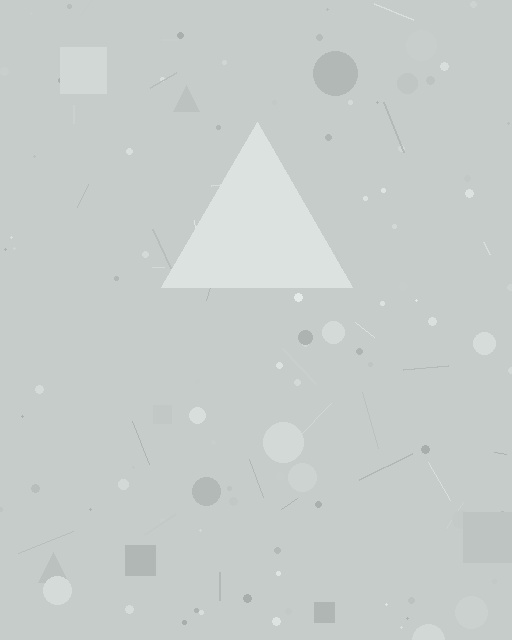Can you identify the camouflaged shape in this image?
The camouflaged shape is a triangle.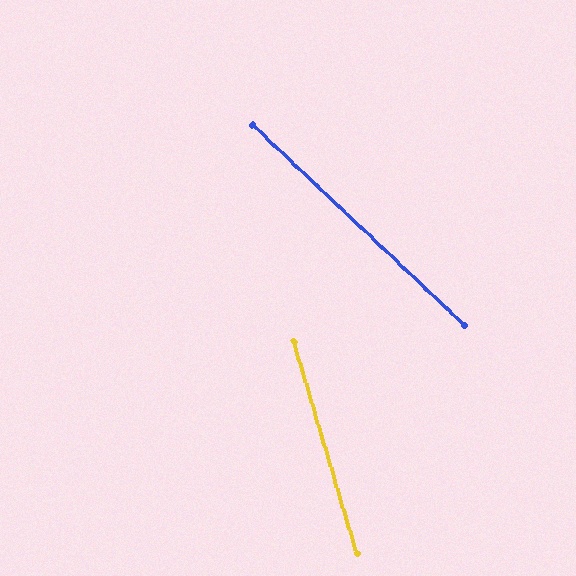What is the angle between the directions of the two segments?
Approximately 30 degrees.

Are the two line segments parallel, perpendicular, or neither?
Neither parallel nor perpendicular — they differ by about 30°.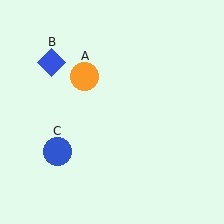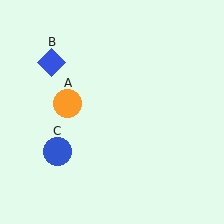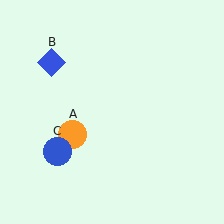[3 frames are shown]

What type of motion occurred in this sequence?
The orange circle (object A) rotated counterclockwise around the center of the scene.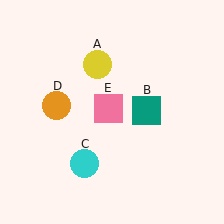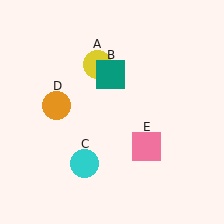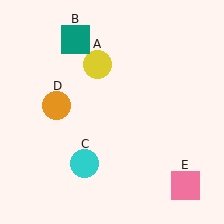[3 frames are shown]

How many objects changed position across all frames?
2 objects changed position: teal square (object B), pink square (object E).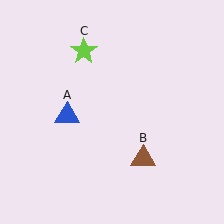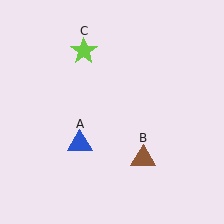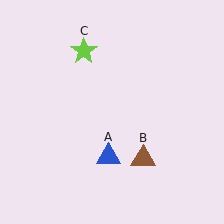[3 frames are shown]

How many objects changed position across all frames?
1 object changed position: blue triangle (object A).